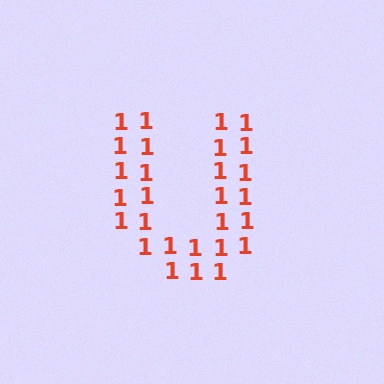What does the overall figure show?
The overall figure shows the letter U.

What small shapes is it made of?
It is made of small digit 1's.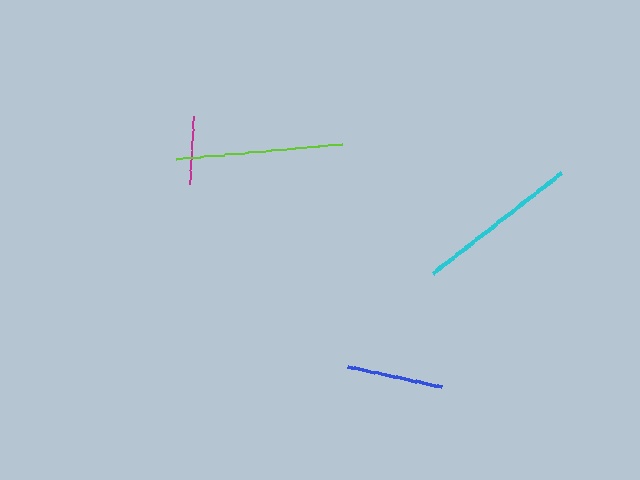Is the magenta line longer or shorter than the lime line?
The lime line is longer than the magenta line.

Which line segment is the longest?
The lime line is the longest at approximately 167 pixels.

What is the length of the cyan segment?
The cyan segment is approximately 163 pixels long.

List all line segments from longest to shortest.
From longest to shortest: lime, cyan, blue, magenta.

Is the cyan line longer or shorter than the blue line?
The cyan line is longer than the blue line.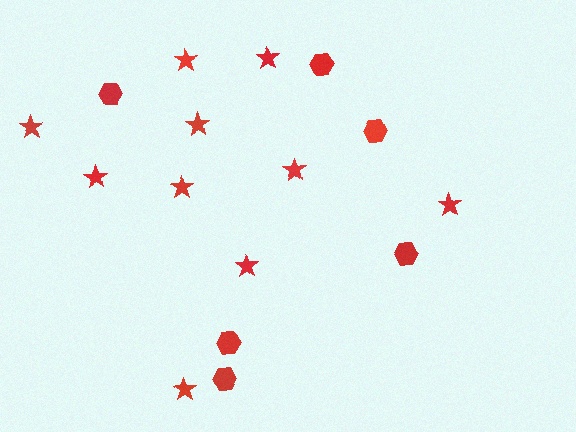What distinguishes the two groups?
There are 2 groups: one group of hexagons (6) and one group of stars (10).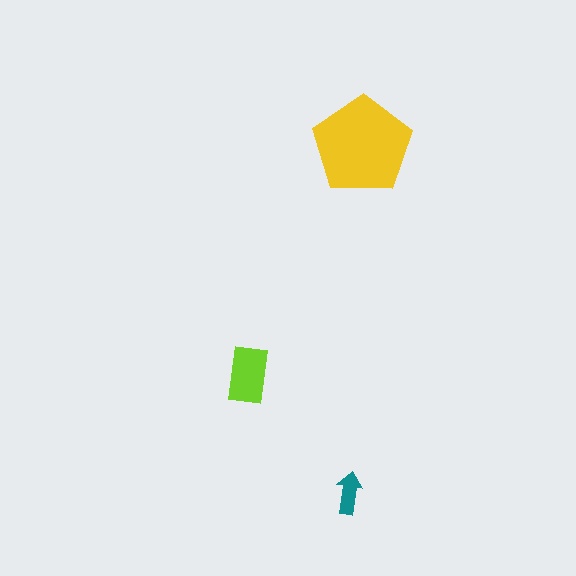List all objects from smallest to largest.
The teal arrow, the lime rectangle, the yellow pentagon.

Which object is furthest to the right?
The yellow pentagon is rightmost.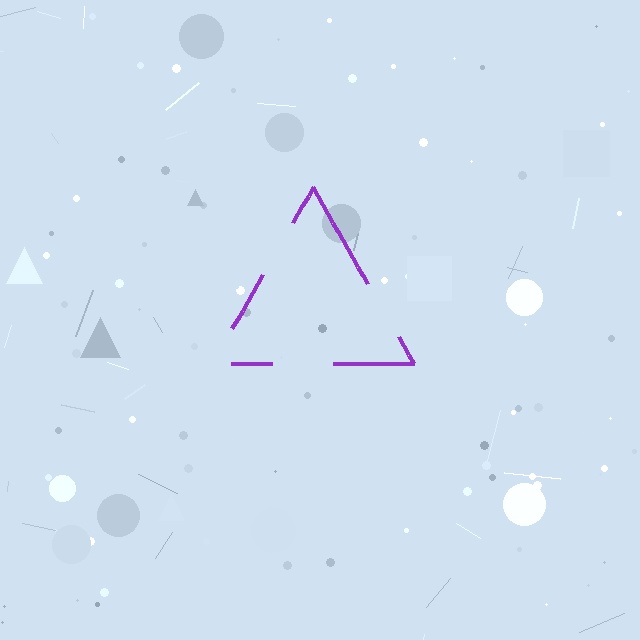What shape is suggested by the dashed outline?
The dashed outline suggests a triangle.